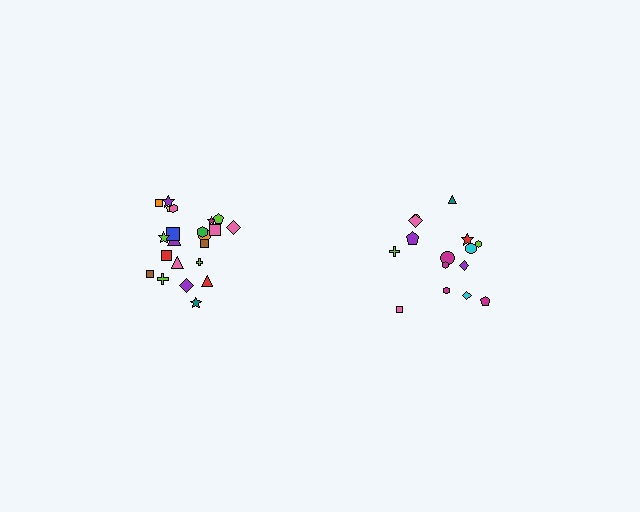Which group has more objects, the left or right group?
The left group.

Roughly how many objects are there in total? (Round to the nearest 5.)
Roughly 35 objects in total.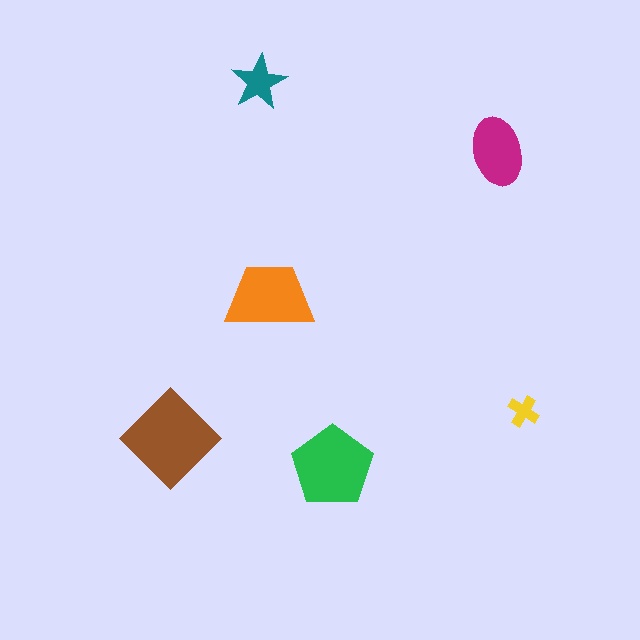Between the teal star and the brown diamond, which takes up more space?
The brown diamond.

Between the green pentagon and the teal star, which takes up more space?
The green pentagon.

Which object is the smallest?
The yellow cross.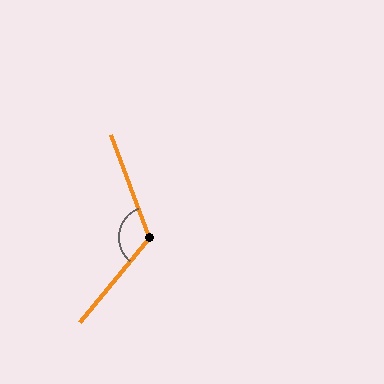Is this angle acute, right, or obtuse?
It is obtuse.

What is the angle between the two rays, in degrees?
Approximately 120 degrees.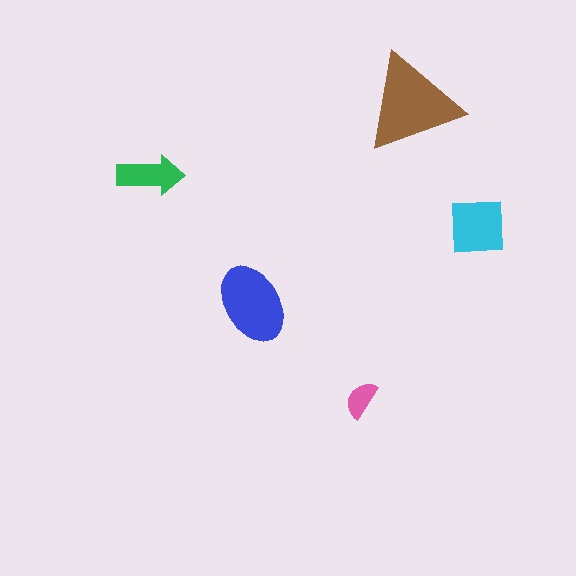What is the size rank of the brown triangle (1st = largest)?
1st.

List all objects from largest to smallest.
The brown triangle, the blue ellipse, the cyan square, the green arrow, the pink semicircle.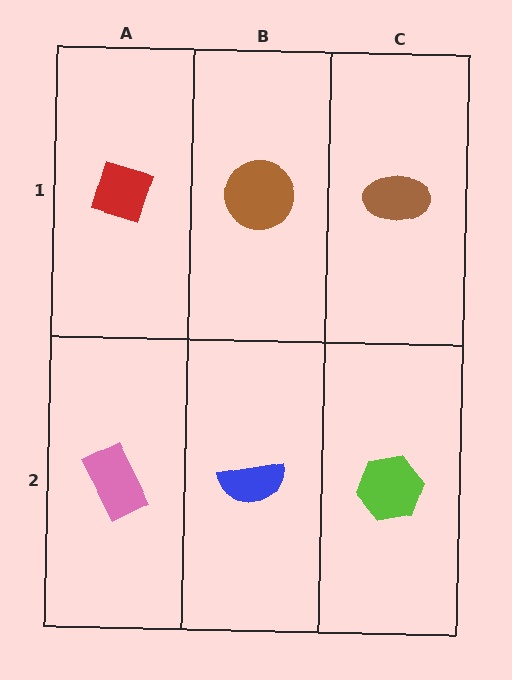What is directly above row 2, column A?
A red diamond.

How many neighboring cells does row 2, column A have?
2.